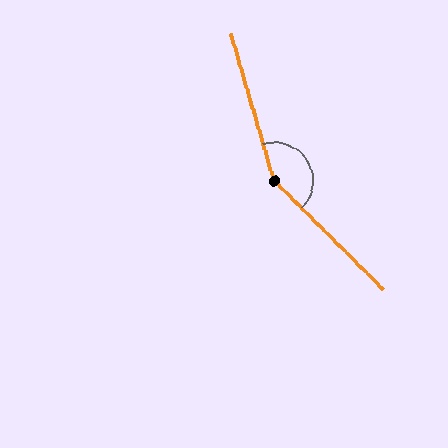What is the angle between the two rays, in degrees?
Approximately 151 degrees.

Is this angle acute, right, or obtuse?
It is obtuse.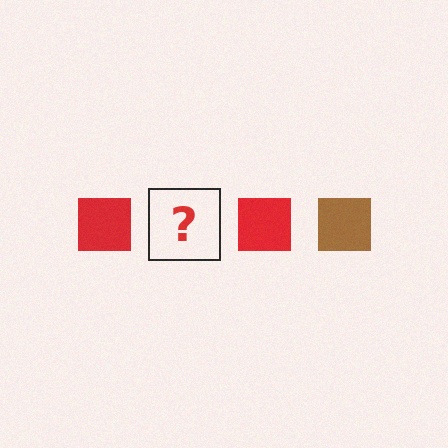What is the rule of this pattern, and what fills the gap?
The rule is that the pattern cycles through red, brown squares. The gap should be filled with a brown square.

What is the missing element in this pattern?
The missing element is a brown square.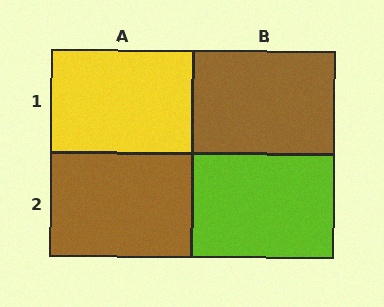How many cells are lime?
1 cell is lime.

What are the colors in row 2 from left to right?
Brown, lime.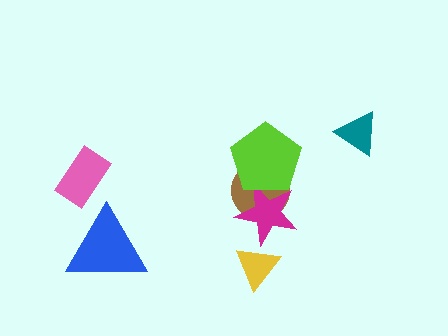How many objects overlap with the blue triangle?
0 objects overlap with the blue triangle.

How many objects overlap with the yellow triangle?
0 objects overlap with the yellow triangle.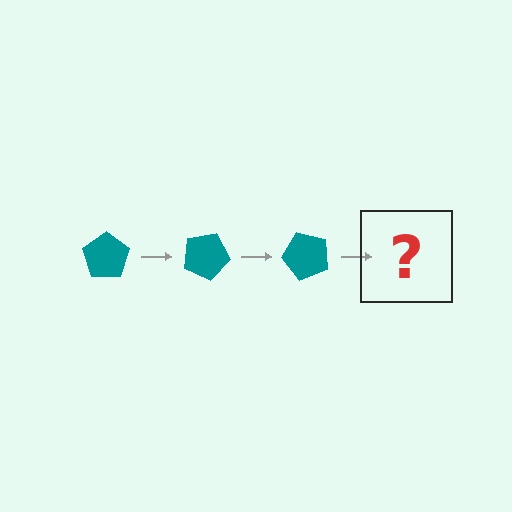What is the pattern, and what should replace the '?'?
The pattern is that the pentagon rotates 25 degrees each step. The '?' should be a teal pentagon rotated 75 degrees.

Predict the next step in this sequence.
The next step is a teal pentagon rotated 75 degrees.